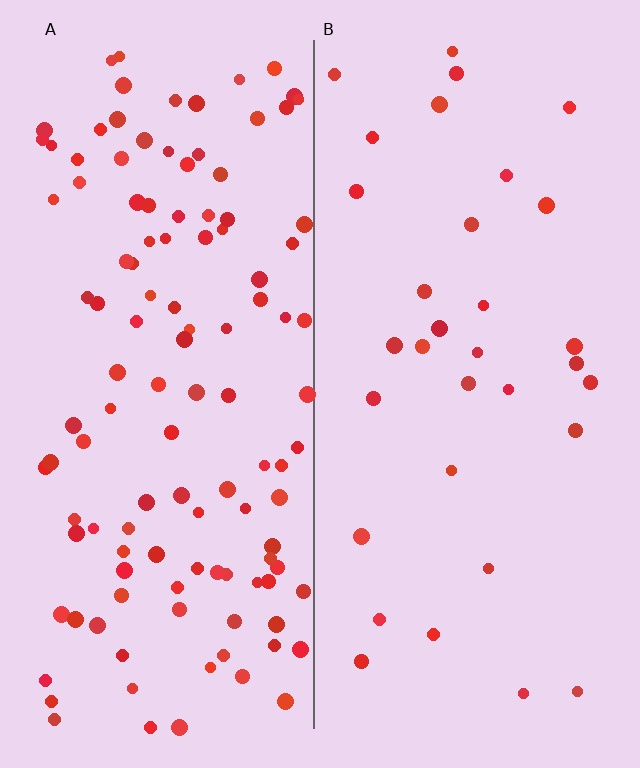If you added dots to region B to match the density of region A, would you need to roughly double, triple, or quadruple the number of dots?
Approximately quadruple.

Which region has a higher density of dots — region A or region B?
A (the left).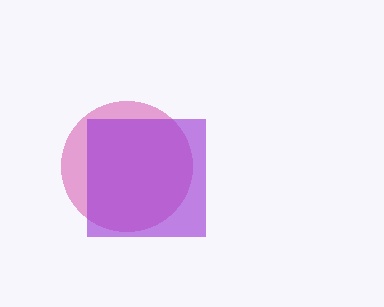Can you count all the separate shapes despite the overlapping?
Yes, there are 2 separate shapes.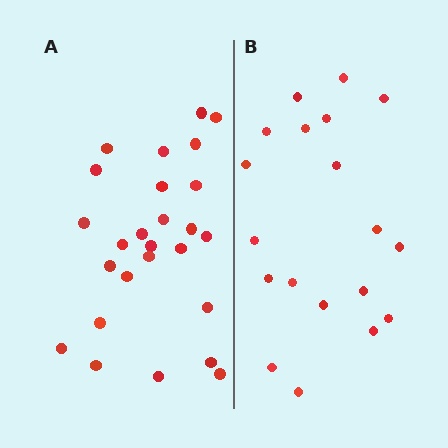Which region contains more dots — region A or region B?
Region A (the left region) has more dots.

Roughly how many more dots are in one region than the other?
Region A has roughly 8 or so more dots than region B.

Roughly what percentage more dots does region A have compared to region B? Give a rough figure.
About 35% more.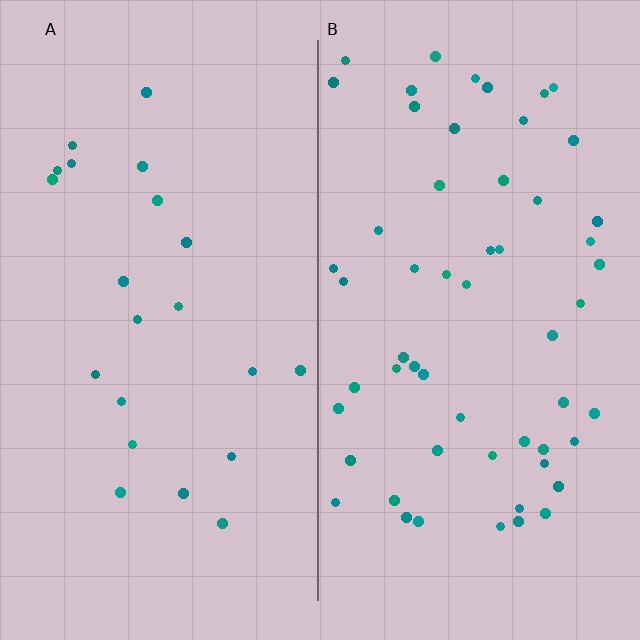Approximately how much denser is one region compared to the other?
Approximately 2.6× — region B over region A.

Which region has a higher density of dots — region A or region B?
B (the right).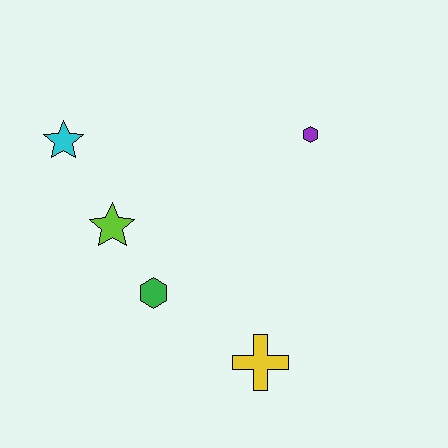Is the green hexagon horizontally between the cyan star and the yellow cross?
Yes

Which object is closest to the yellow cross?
The green hexagon is closest to the yellow cross.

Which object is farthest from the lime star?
The purple hexagon is farthest from the lime star.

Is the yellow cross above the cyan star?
No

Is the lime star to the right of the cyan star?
Yes